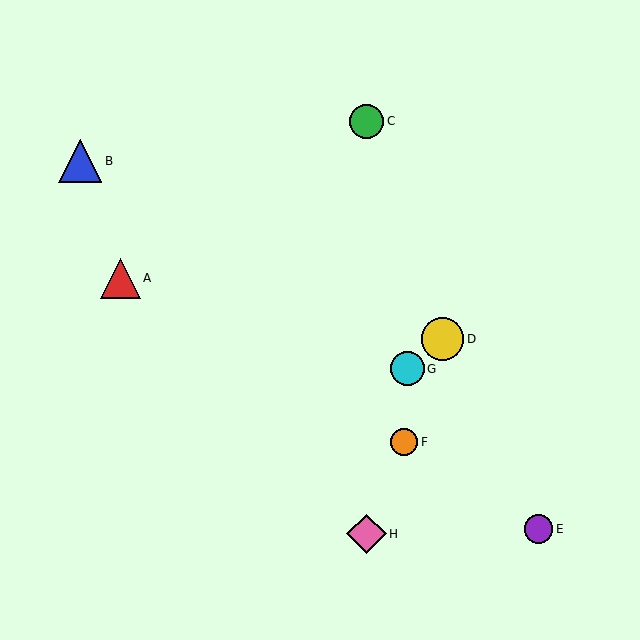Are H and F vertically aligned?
No, H is at x≈367 and F is at x≈404.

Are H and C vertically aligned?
Yes, both are at x≈367.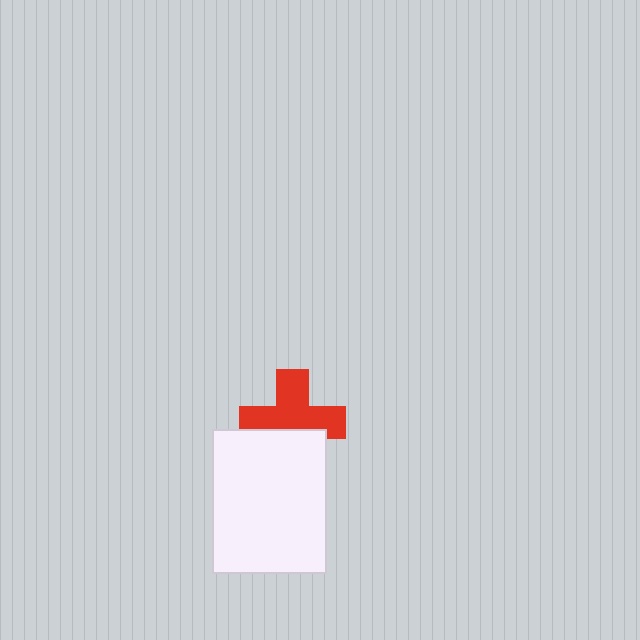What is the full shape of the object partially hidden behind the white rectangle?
The partially hidden object is a red cross.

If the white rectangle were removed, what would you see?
You would see the complete red cross.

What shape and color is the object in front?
The object in front is a white rectangle.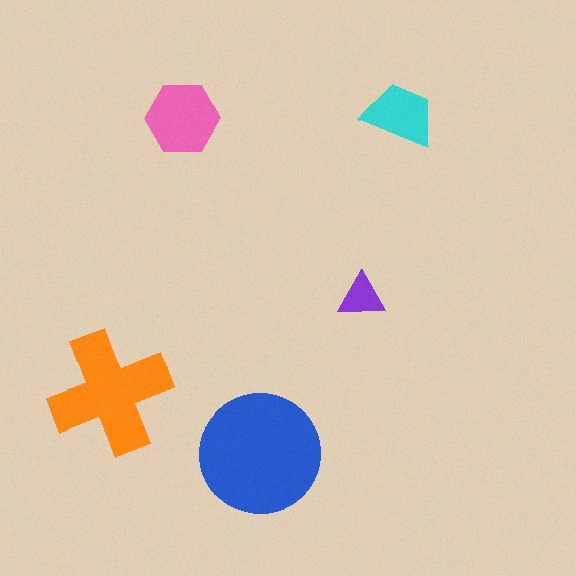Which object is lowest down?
The blue circle is bottommost.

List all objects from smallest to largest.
The purple triangle, the cyan trapezoid, the pink hexagon, the orange cross, the blue circle.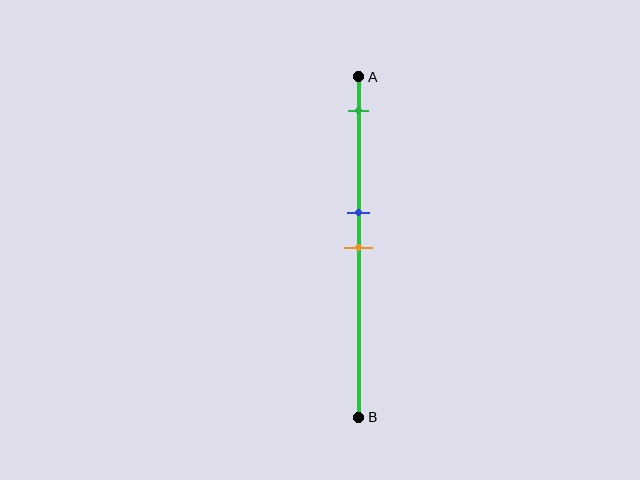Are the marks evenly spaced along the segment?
No, the marks are not evenly spaced.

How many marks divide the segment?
There are 3 marks dividing the segment.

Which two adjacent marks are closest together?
The blue and orange marks are the closest adjacent pair.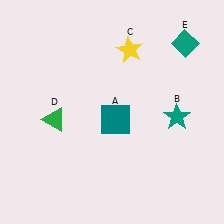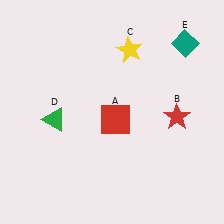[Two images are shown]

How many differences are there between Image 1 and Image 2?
There are 2 differences between the two images.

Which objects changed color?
A changed from teal to red. B changed from teal to red.